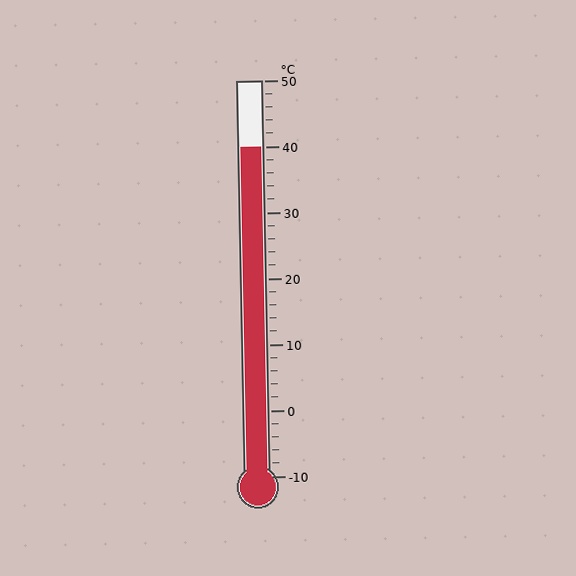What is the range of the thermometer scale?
The thermometer scale ranges from -10°C to 50°C.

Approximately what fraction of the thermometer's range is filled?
The thermometer is filled to approximately 85% of its range.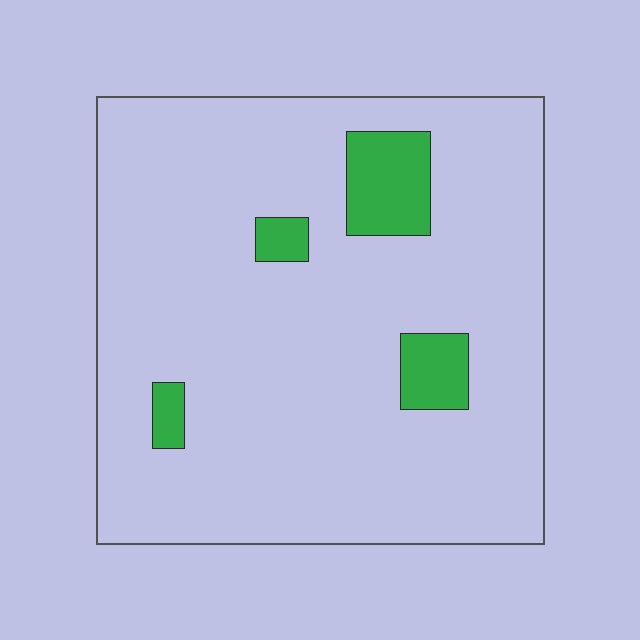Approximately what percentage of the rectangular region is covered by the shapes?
Approximately 10%.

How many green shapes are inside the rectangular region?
4.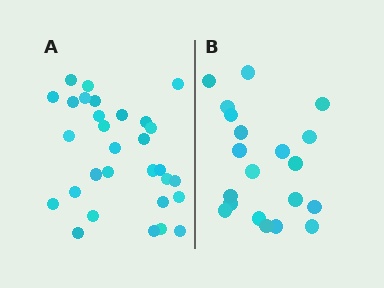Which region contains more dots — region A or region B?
Region A (the left region) has more dots.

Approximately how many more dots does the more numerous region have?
Region A has roughly 10 or so more dots than region B.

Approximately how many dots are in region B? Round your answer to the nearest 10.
About 20 dots.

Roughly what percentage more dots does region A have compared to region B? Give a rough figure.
About 50% more.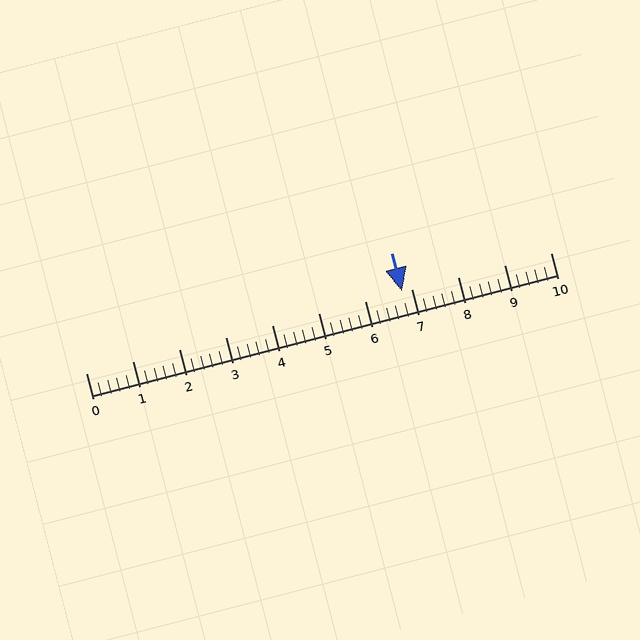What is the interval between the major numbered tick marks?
The major tick marks are spaced 1 units apart.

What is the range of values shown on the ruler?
The ruler shows values from 0 to 10.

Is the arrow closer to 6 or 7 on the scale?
The arrow is closer to 7.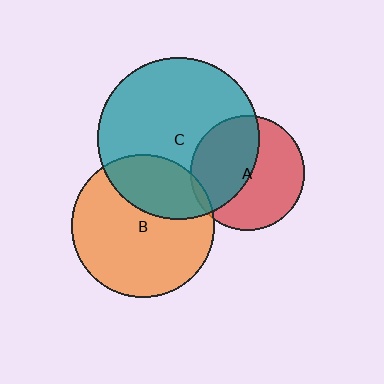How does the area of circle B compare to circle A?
Approximately 1.6 times.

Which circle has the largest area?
Circle C (teal).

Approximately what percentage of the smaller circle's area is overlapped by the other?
Approximately 45%.